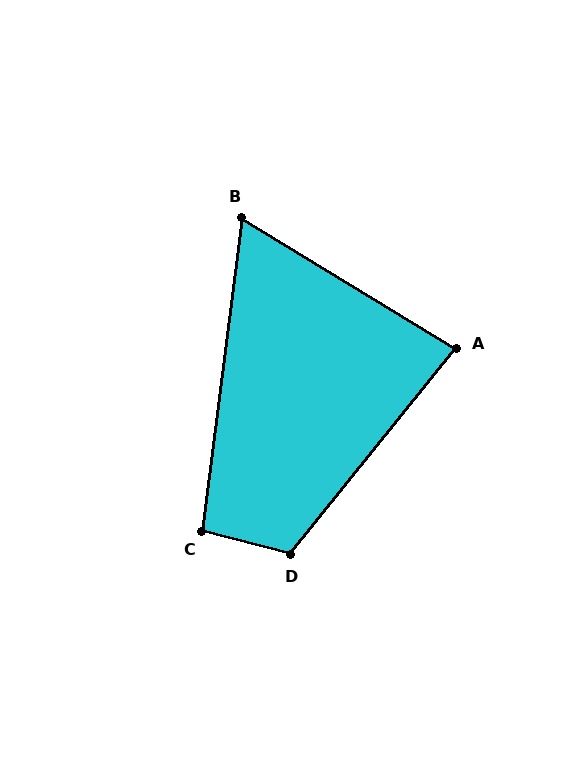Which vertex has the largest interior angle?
D, at approximately 114 degrees.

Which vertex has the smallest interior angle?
B, at approximately 66 degrees.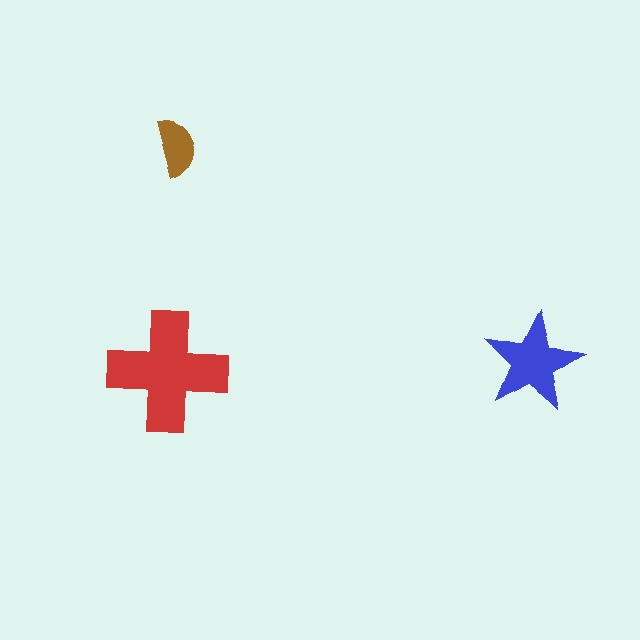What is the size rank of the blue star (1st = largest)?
2nd.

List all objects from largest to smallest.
The red cross, the blue star, the brown semicircle.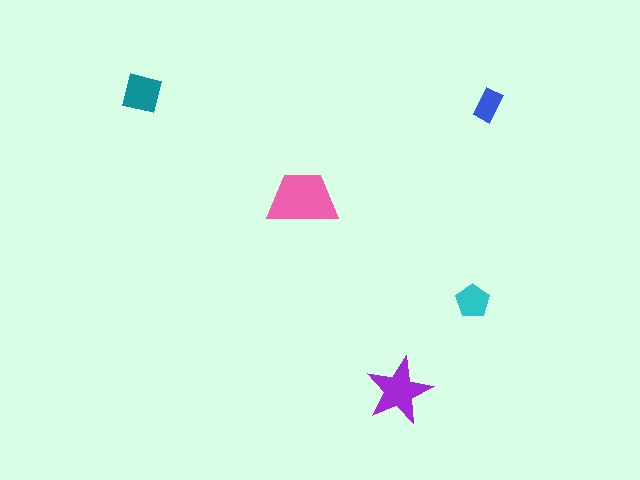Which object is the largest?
The pink trapezoid.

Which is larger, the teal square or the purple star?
The purple star.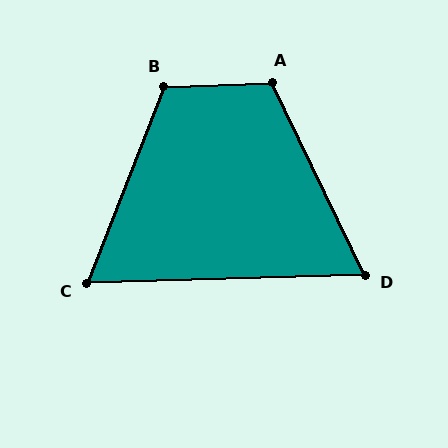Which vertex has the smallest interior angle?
D, at approximately 66 degrees.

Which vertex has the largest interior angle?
B, at approximately 114 degrees.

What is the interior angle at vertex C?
Approximately 67 degrees (acute).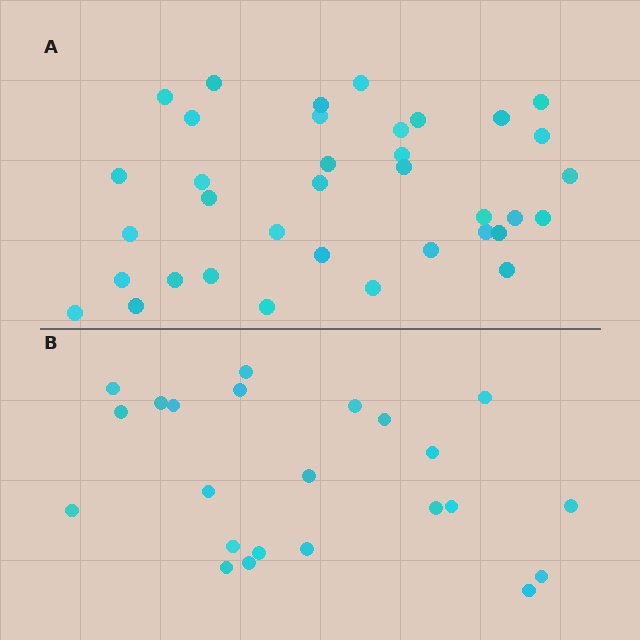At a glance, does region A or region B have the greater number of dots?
Region A (the top region) has more dots.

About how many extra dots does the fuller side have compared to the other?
Region A has approximately 15 more dots than region B.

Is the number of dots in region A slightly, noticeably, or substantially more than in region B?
Region A has substantially more. The ratio is roughly 1.6 to 1.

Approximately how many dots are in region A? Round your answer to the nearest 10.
About 40 dots. (The exact count is 36, which rounds to 40.)